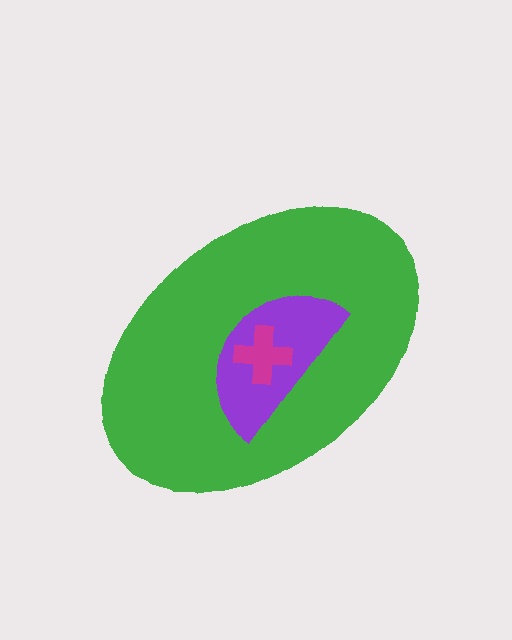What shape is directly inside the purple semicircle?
The magenta cross.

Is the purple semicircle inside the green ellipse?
Yes.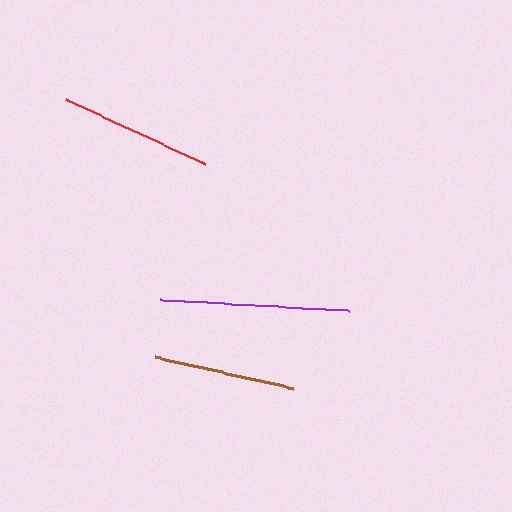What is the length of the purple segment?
The purple segment is approximately 189 pixels long.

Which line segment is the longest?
The purple line is the longest at approximately 189 pixels.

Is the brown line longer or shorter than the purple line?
The purple line is longer than the brown line.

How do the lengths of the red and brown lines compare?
The red and brown lines are approximately the same length.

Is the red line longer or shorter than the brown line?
The red line is longer than the brown line.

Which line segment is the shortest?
The brown line is the shortest at approximately 141 pixels.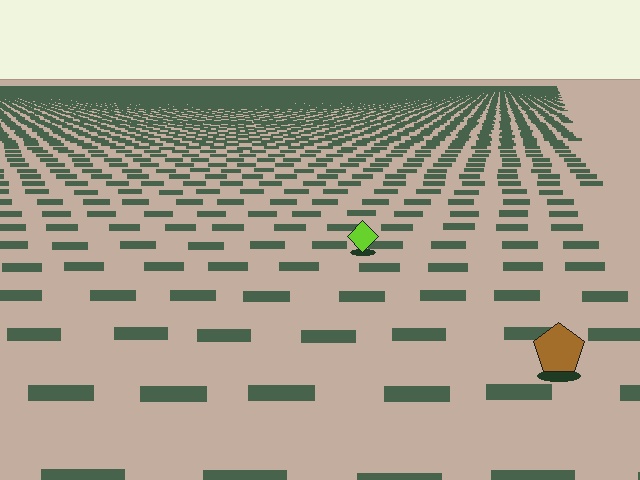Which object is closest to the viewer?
The brown pentagon is closest. The texture marks near it are larger and more spread out.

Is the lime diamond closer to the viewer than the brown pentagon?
No. The brown pentagon is closer — you can tell from the texture gradient: the ground texture is coarser near it.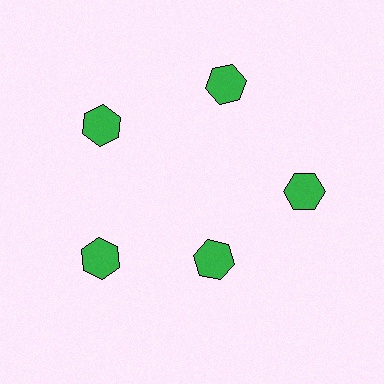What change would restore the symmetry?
The symmetry would be restored by moving it outward, back onto the ring so that all 5 hexagons sit at equal angles and equal distance from the center.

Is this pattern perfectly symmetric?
No. The 5 green hexagons are arranged in a ring, but one element near the 5 o'clock position is pulled inward toward the center, breaking the 5-fold rotational symmetry.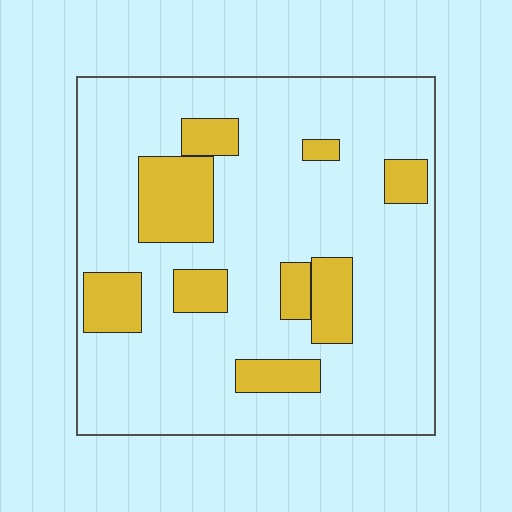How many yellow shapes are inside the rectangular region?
9.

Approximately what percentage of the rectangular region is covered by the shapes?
Approximately 20%.